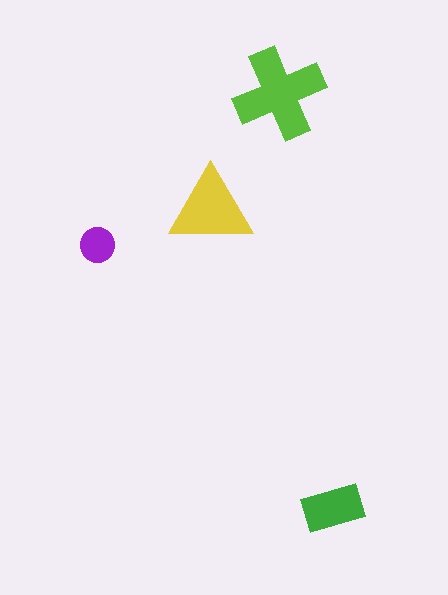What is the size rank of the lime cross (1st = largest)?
1st.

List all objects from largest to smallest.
The lime cross, the yellow triangle, the green rectangle, the purple circle.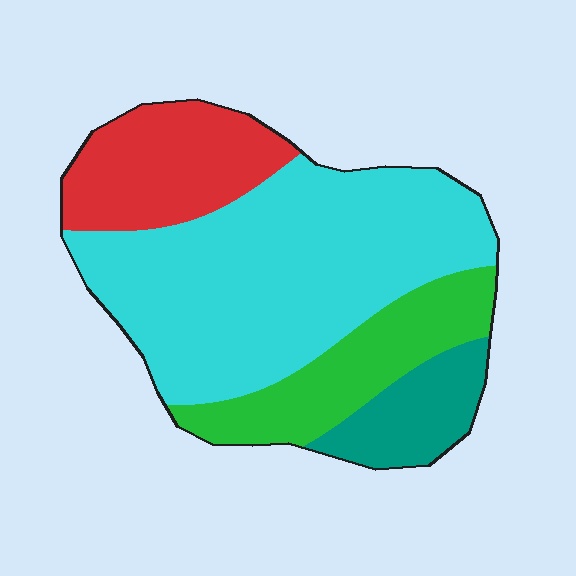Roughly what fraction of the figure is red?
Red covers roughly 20% of the figure.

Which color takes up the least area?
Teal, at roughly 10%.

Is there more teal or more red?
Red.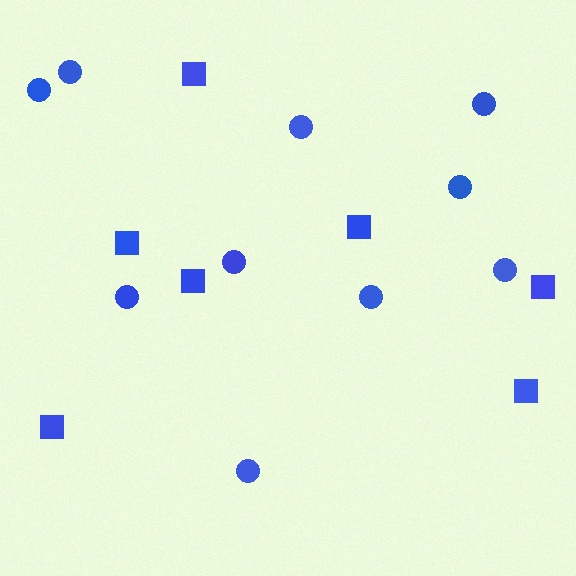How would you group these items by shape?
There are 2 groups: one group of circles (10) and one group of squares (7).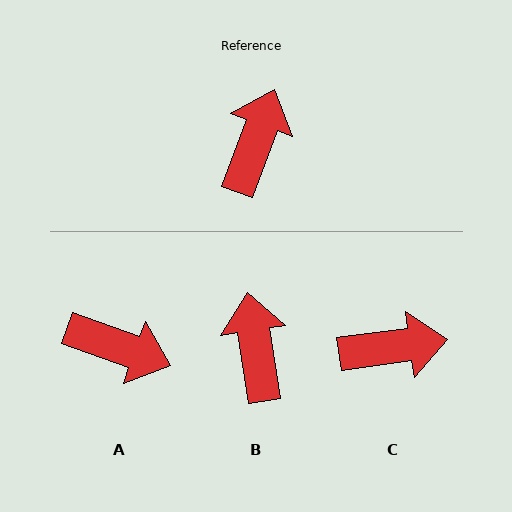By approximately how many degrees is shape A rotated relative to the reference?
Approximately 89 degrees clockwise.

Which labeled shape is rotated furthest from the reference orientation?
A, about 89 degrees away.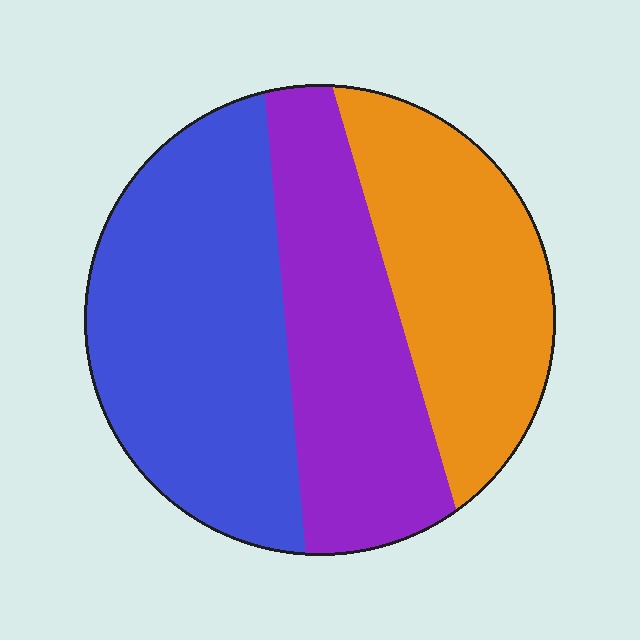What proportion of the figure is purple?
Purple takes up between a quarter and a half of the figure.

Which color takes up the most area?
Blue, at roughly 40%.